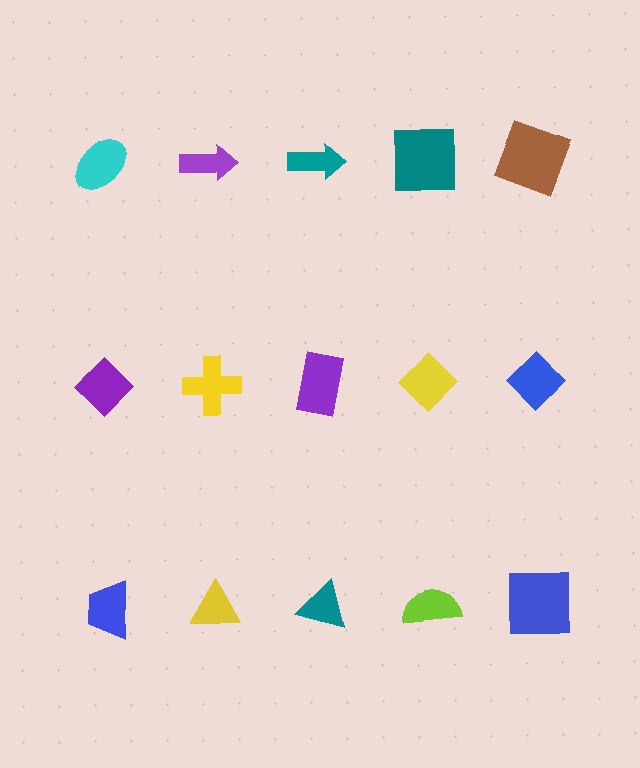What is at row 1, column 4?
A teal square.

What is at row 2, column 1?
A purple diamond.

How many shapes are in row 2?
5 shapes.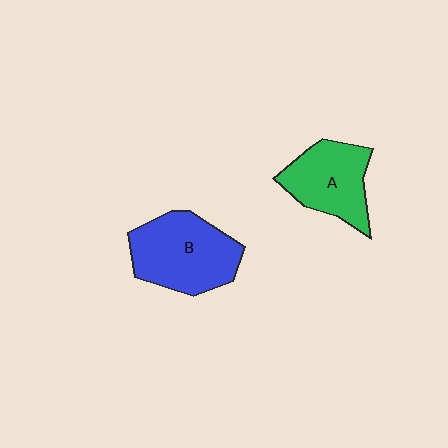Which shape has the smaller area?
Shape A (green).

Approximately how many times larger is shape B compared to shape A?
Approximately 1.2 times.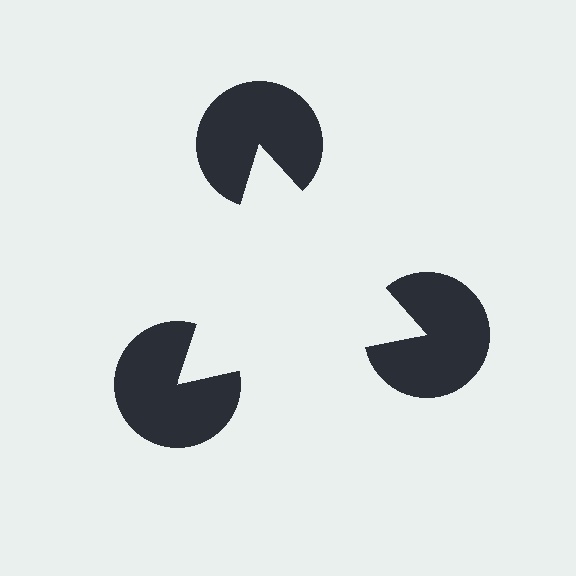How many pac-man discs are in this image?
There are 3 — one at each vertex of the illusory triangle.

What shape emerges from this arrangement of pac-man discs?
An illusory triangle — its edges are inferred from the aligned wedge cuts in the pac-man discs, not physically drawn.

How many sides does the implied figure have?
3 sides.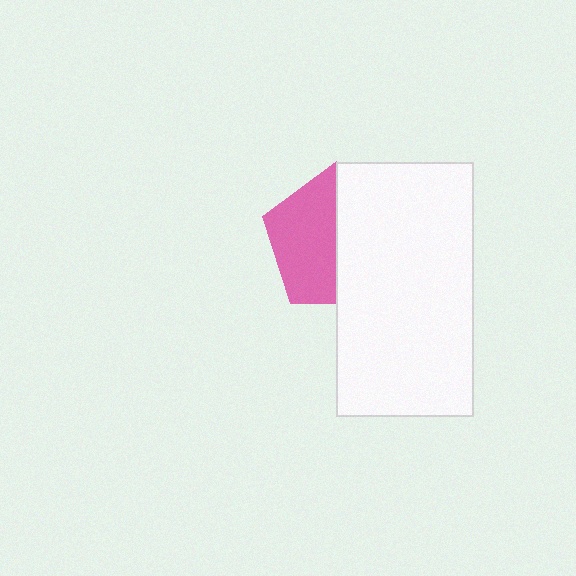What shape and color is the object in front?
The object in front is a white rectangle.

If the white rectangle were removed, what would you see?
You would see the complete pink pentagon.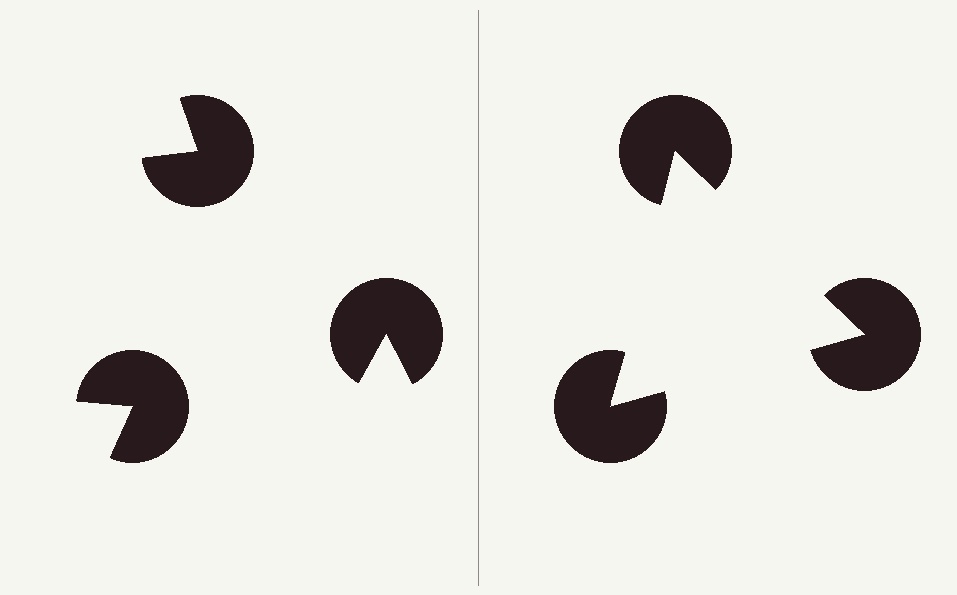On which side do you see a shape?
An illusory triangle appears on the right side. On the left side the wedge cuts are rotated, so no coherent shape forms.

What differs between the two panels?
The pac-man discs are positioned identically on both sides; only the wedge orientations differ. On the right they align to a triangle; on the left they are misaligned.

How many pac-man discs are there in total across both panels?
6 — 3 on each side.